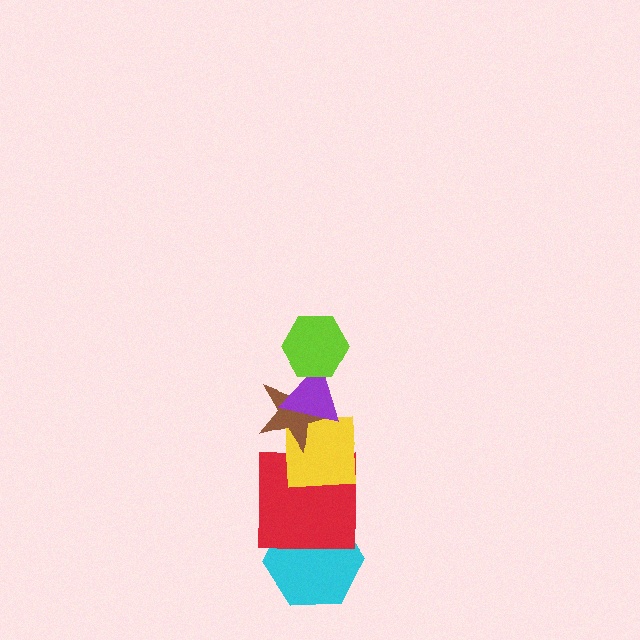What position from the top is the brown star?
The brown star is 3rd from the top.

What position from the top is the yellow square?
The yellow square is 4th from the top.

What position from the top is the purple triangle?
The purple triangle is 2nd from the top.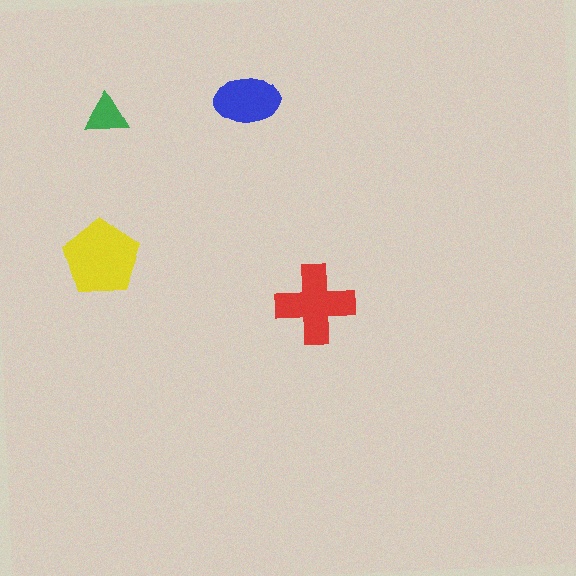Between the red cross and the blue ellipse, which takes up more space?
The red cross.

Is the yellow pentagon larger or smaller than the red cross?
Larger.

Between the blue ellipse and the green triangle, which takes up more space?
The blue ellipse.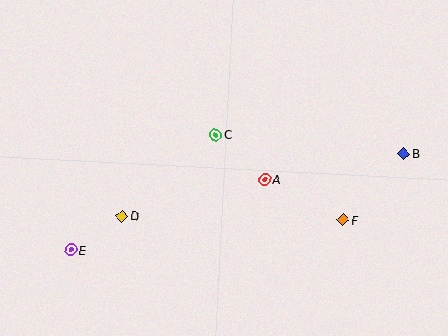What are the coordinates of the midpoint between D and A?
The midpoint between D and A is at (193, 198).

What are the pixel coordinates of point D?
Point D is at (122, 216).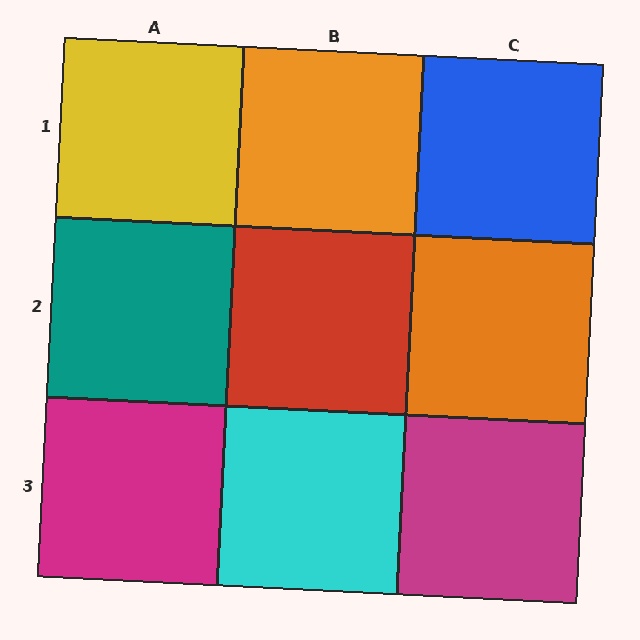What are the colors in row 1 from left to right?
Yellow, orange, blue.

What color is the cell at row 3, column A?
Magenta.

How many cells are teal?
1 cell is teal.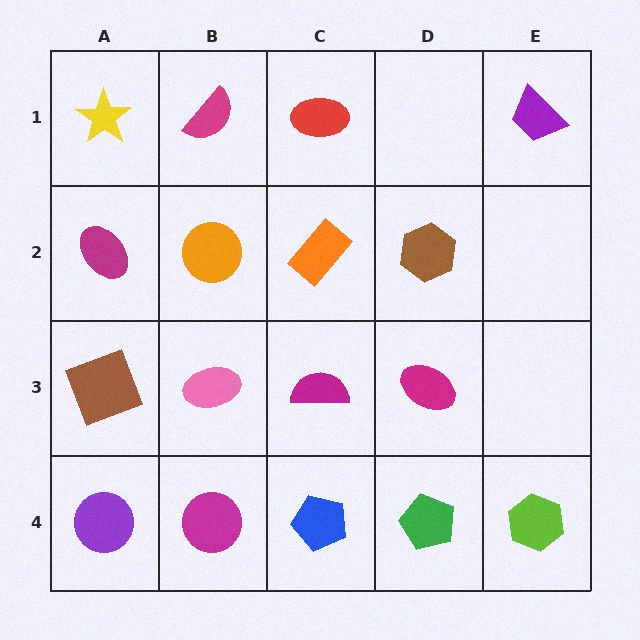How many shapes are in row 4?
5 shapes.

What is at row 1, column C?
A red ellipse.